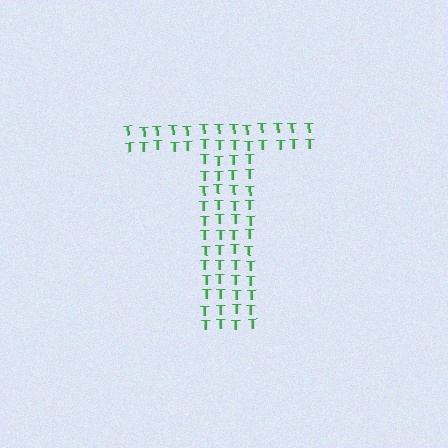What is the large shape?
The large shape is the letter T.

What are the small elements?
The small elements are letter T's.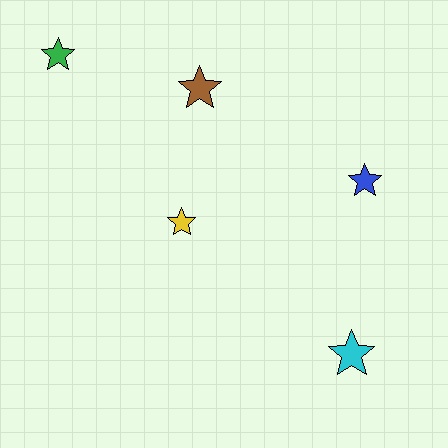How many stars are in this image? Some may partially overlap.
There are 5 stars.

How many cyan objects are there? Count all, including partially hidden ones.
There is 1 cyan object.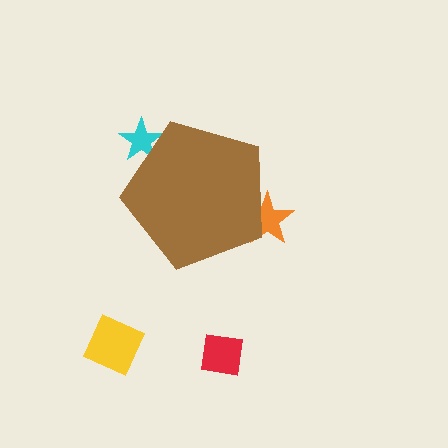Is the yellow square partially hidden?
No, the yellow square is fully visible.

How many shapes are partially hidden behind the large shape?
2 shapes are partially hidden.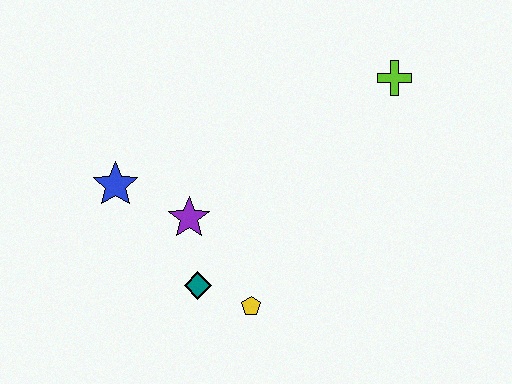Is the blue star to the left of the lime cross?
Yes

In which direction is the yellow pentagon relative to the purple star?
The yellow pentagon is below the purple star.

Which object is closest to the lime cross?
The purple star is closest to the lime cross.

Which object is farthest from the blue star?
The lime cross is farthest from the blue star.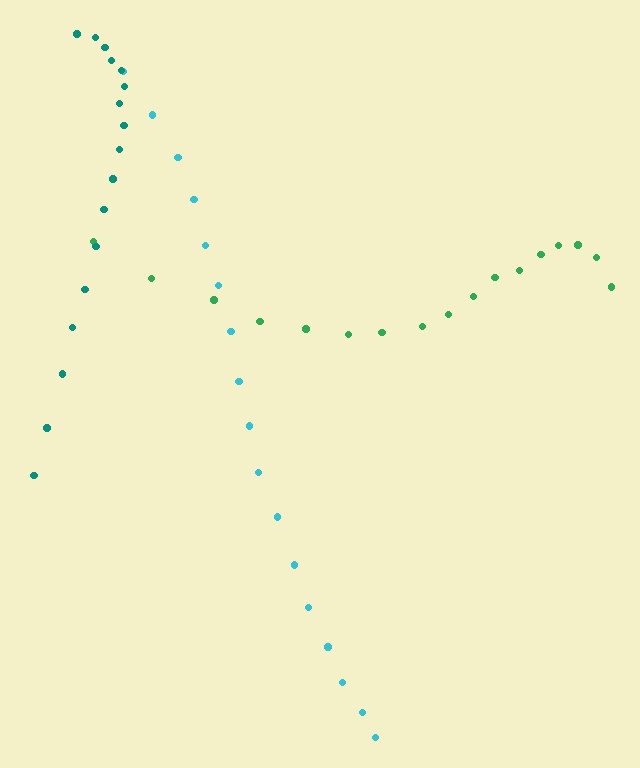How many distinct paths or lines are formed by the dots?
There are 3 distinct paths.